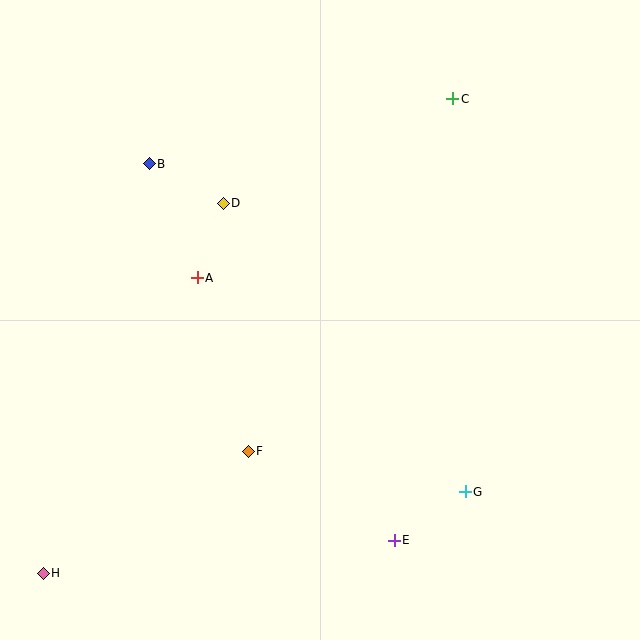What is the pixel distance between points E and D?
The distance between E and D is 378 pixels.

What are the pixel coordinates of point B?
Point B is at (149, 164).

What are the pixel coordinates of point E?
Point E is at (394, 540).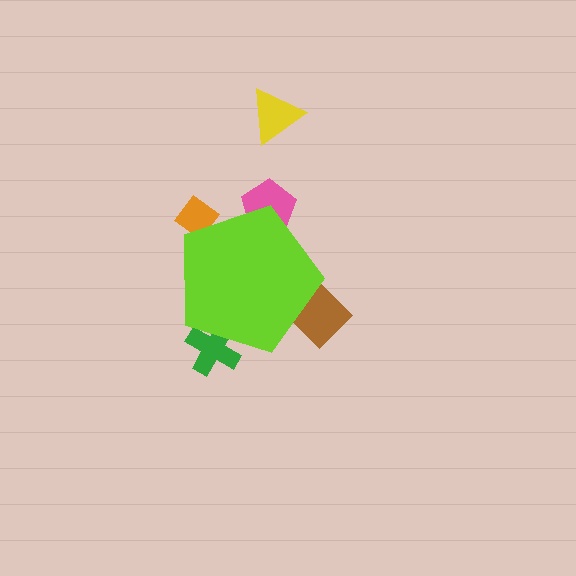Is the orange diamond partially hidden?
Yes, the orange diamond is partially hidden behind the lime pentagon.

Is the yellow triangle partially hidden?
No, the yellow triangle is fully visible.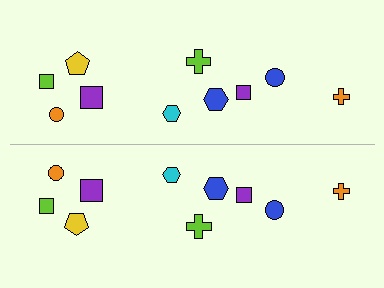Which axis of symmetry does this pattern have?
The pattern has a horizontal axis of symmetry running through the center of the image.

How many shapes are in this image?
There are 20 shapes in this image.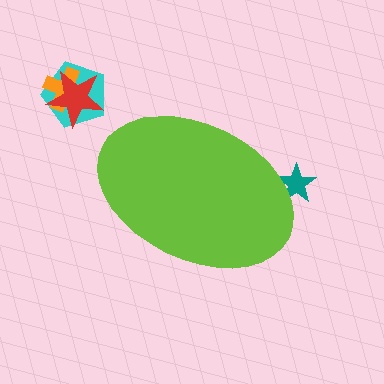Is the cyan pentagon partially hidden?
No, the cyan pentagon is fully visible.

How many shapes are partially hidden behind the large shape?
1 shape is partially hidden.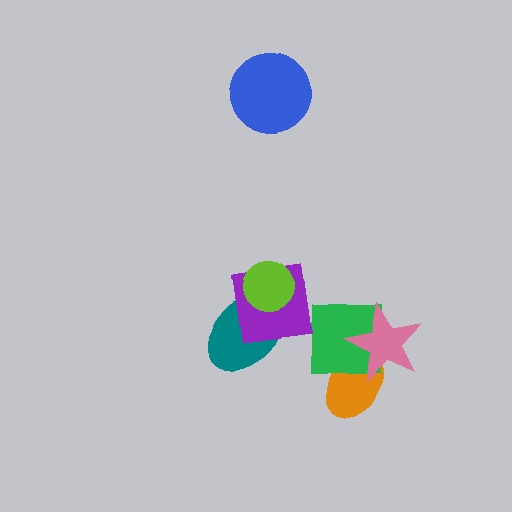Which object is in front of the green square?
The pink star is in front of the green square.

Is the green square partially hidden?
Yes, it is partially covered by another shape.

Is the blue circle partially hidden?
No, no other shape covers it.